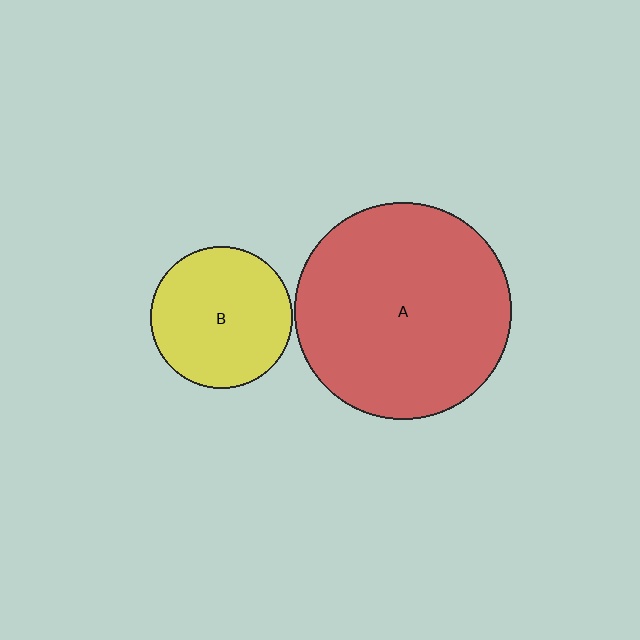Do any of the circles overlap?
No, none of the circles overlap.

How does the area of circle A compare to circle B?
Approximately 2.3 times.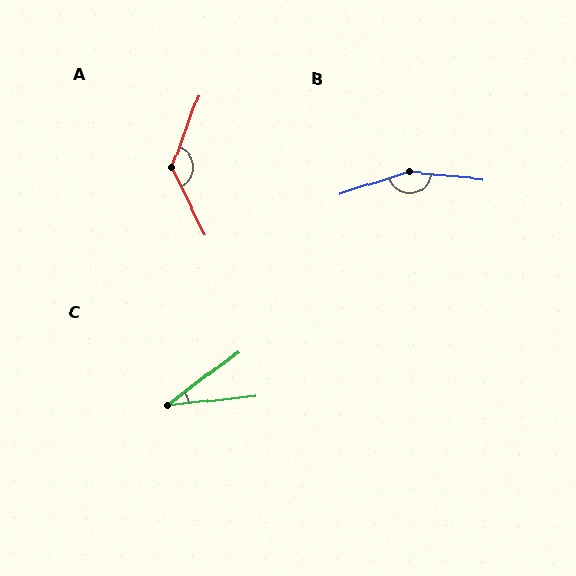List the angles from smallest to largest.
C (31°), A (133°), B (156°).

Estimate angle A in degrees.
Approximately 133 degrees.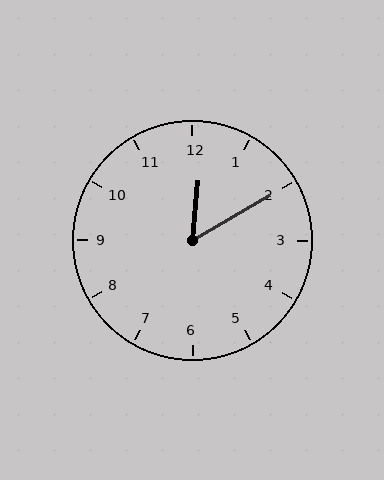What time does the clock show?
12:10.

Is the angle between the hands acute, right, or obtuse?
It is acute.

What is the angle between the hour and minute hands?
Approximately 55 degrees.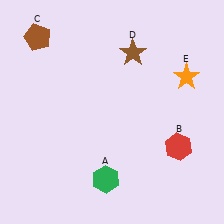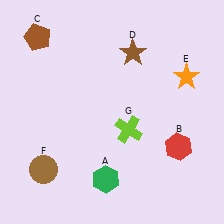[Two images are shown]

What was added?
A brown circle (F), a lime cross (G) were added in Image 2.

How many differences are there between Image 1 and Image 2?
There are 2 differences between the two images.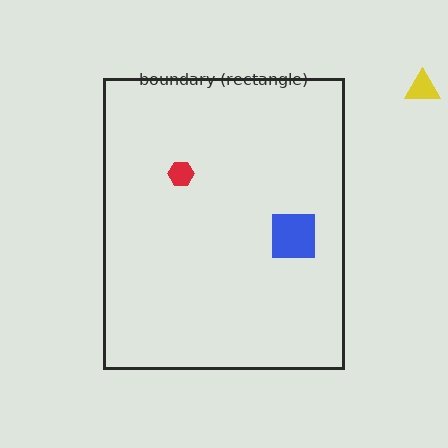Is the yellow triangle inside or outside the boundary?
Outside.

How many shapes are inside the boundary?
2 inside, 1 outside.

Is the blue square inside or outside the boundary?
Inside.